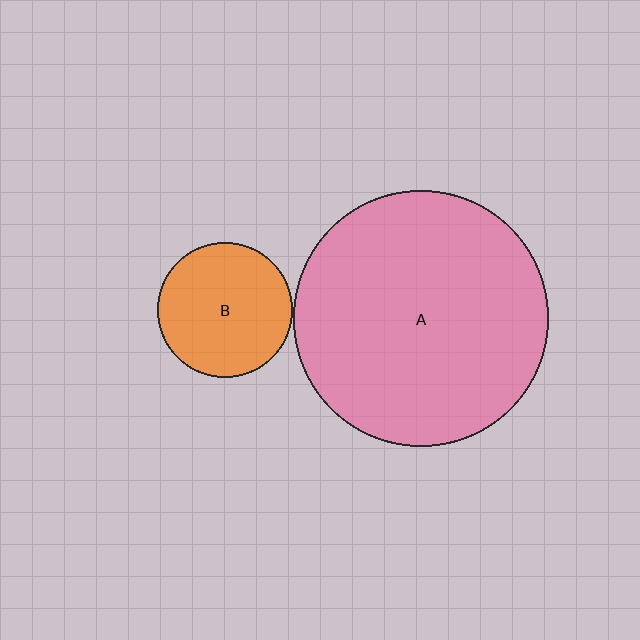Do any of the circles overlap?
No, none of the circles overlap.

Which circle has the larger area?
Circle A (pink).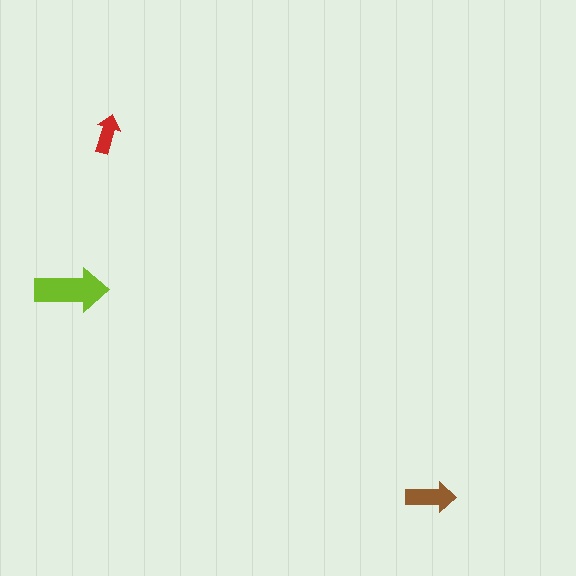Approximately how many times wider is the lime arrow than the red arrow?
About 2 times wider.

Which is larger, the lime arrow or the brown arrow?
The lime one.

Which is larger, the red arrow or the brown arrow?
The brown one.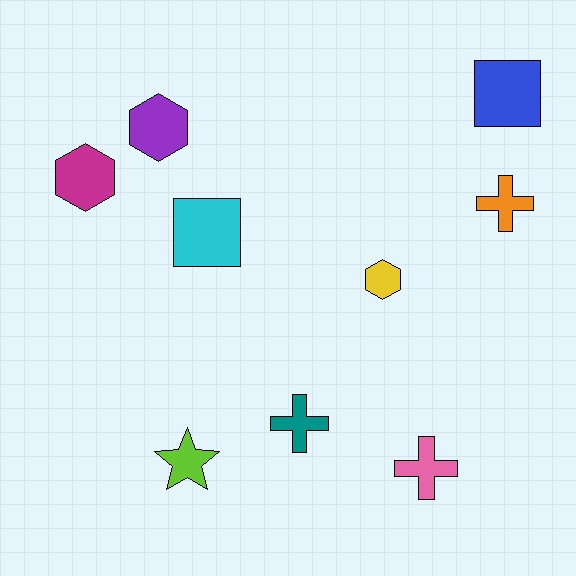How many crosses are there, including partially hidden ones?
There are 3 crosses.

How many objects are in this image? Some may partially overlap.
There are 9 objects.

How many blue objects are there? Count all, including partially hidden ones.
There is 1 blue object.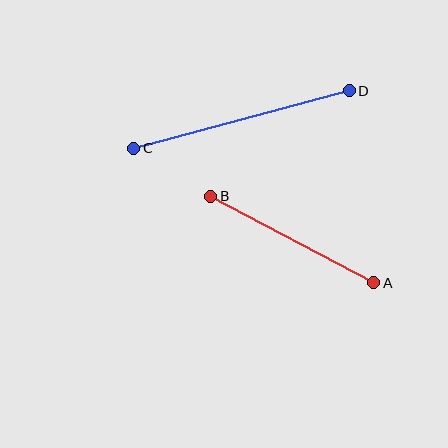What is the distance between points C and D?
The distance is approximately 223 pixels.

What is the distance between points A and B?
The distance is approximately 184 pixels.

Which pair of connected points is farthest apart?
Points C and D are farthest apart.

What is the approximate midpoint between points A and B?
The midpoint is at approximately (292, 239) pixels.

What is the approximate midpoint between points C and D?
The midpoint is at approximately (242, 120) pixels.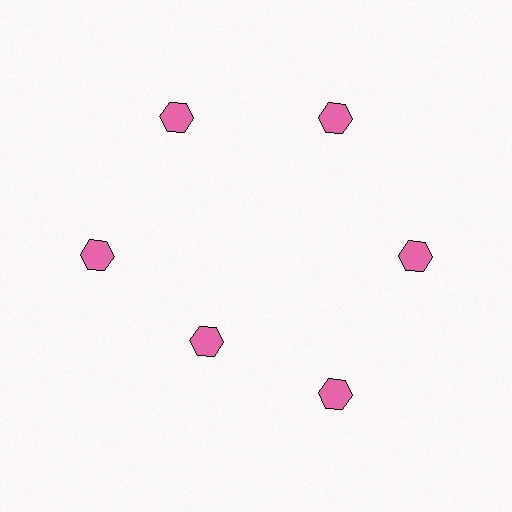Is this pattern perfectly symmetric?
No. The 6 pink hexagons are arranged in a ring, but one element near the 7 o'clock position is pulled inward toward the center, breaking the 6-fold rotational symmetry.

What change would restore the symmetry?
The symmetry would be restored by moving it outward, back onto the ring so that all 6 hexagons sit at equal angles and equal distance from the center.